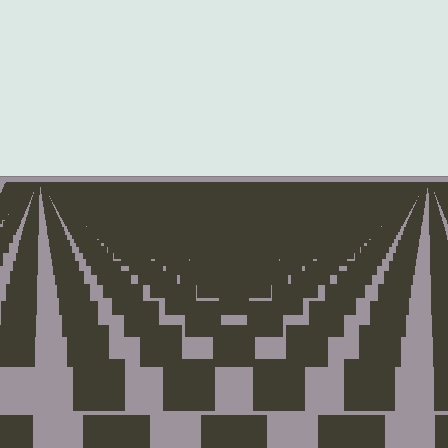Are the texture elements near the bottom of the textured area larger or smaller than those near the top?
Larger. Near the bottom, elements are closer to the viewer and appear at a bigger on-screen size.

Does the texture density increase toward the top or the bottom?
Density increases toward the top.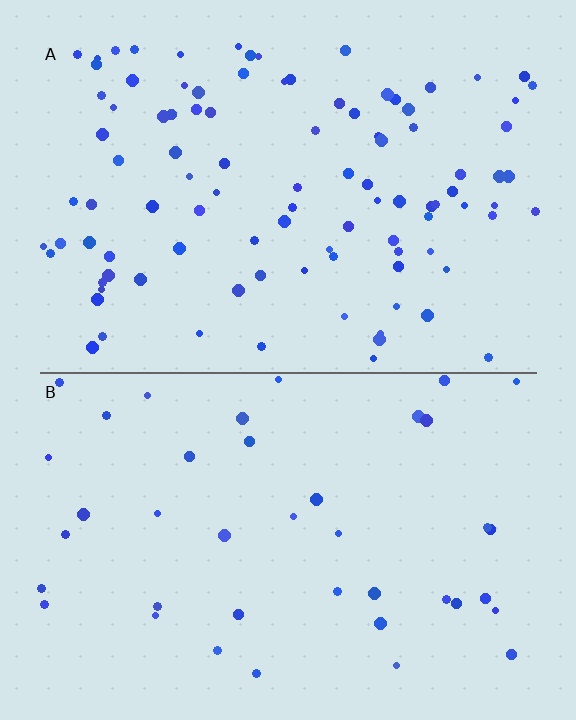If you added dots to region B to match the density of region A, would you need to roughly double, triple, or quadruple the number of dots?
Approximately double.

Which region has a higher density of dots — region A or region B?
A (the top).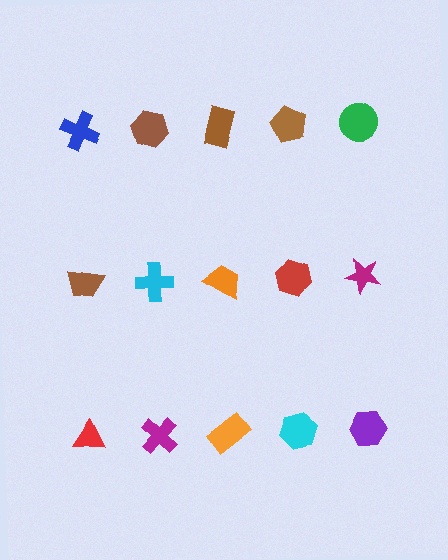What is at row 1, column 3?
A brown rectangle.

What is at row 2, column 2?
A cyan cross.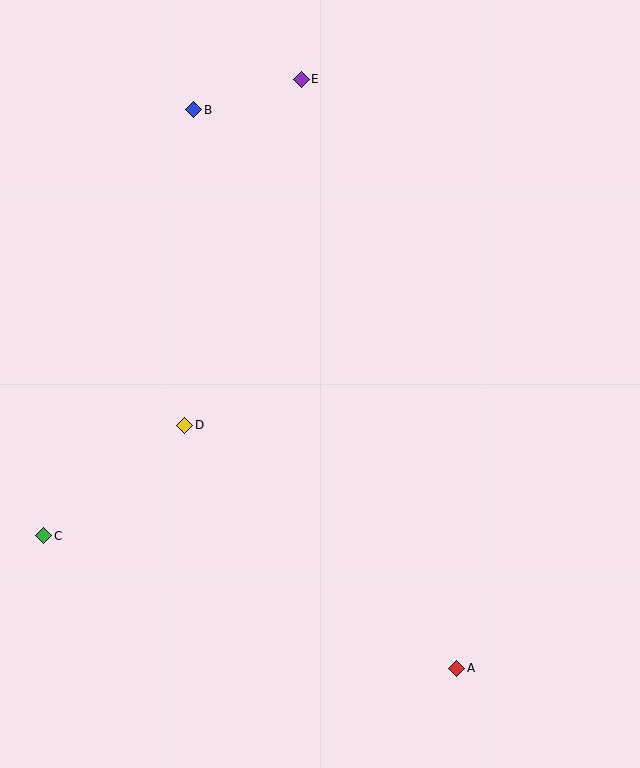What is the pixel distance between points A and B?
The distance between A and B is 617 pixels.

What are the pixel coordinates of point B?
Point B is at (194, 110).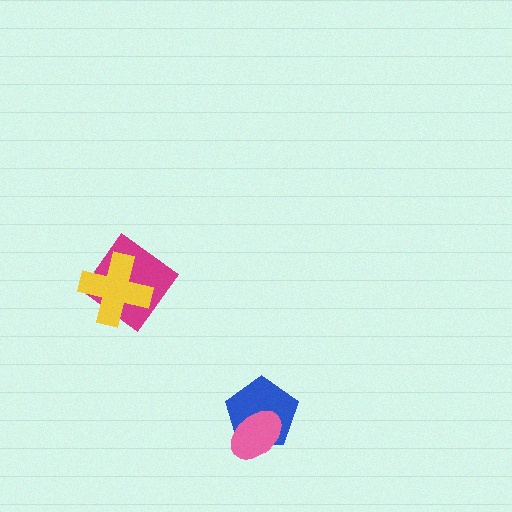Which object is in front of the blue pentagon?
The pink ellipse is in front of the blue pentagon.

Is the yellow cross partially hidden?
No, no other shape covers it.